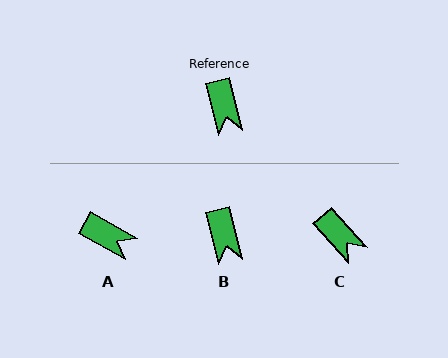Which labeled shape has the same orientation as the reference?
B.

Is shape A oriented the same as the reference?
No, it is off by about 47 degrees.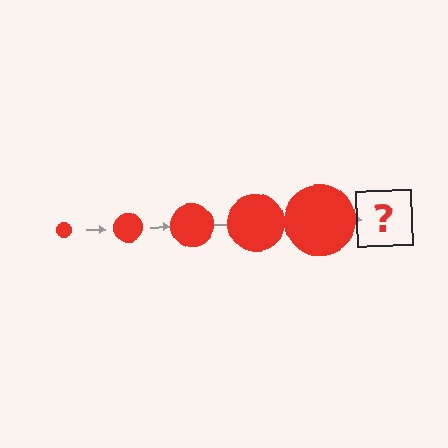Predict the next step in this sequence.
The next step is a red circle, larger than the previous one.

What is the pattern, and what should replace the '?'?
The pattern is that the circle gets progressively larger each step. The '?' should be a red circle, larger than the previous one.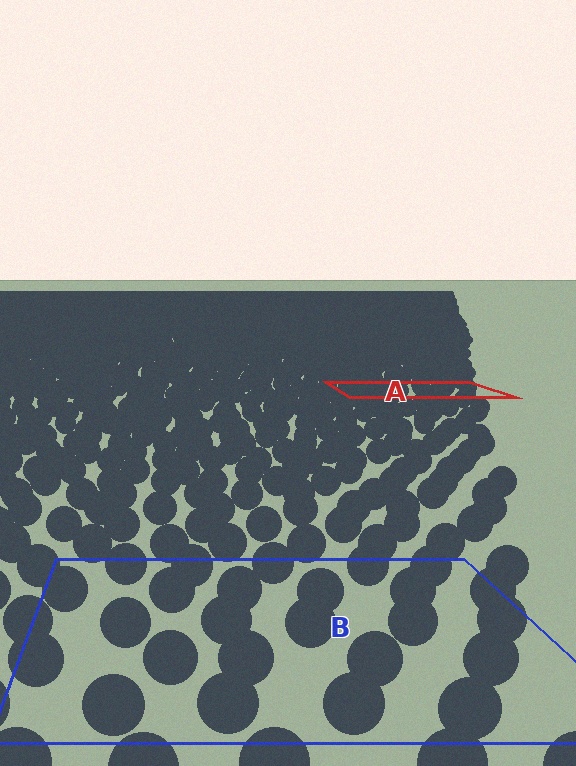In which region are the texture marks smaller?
The texture marks are smaller in region A, because it is farther away.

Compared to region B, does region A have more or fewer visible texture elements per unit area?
Region A has more texture elements per unit area — they are packed more densely because it is farther away.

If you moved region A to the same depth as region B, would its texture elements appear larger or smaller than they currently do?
They would appear larger. At a closer depth, the same texture elements are projected at a bigger on-screen size.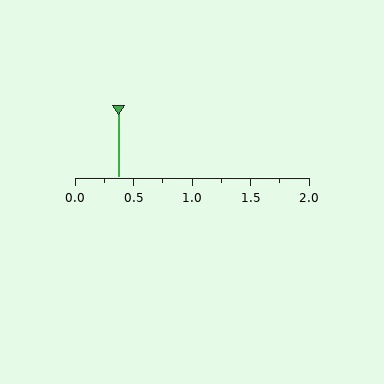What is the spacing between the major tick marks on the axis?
The major ticks are spaced 0.5 apart.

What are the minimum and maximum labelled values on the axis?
The axis runs from 0.0 to 2.0.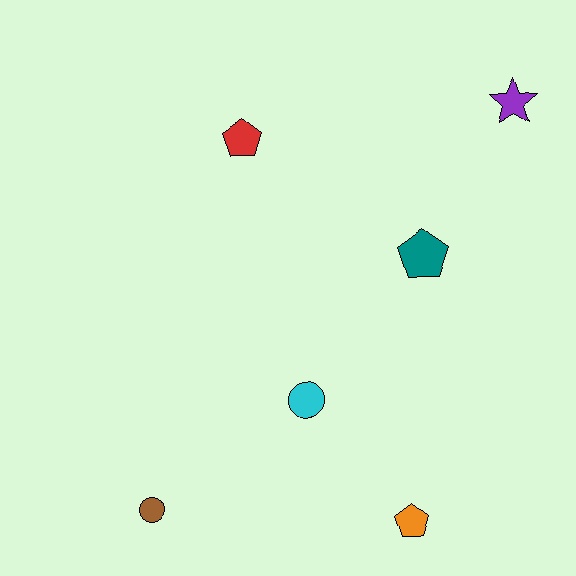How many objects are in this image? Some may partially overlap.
There are 6 objects.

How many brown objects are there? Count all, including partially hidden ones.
There is 1 brown object.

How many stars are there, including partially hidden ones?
There is 1 star.